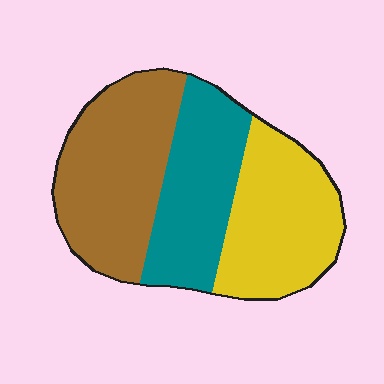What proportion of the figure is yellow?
Yellow covers roughly 35% of the figure.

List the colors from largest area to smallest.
From largest to smallest: brown, yellow, teal.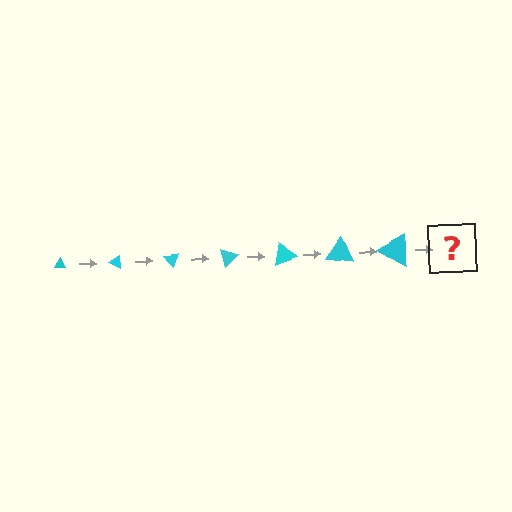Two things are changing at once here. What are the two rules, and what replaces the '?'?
The two rules are that the triangle grows larger each step and it rotates 25 degrees each step. The '?' should be a triangle, larger than the previous one and rotated 175 degrees from the start.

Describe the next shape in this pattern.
It should be a triangle, larger than the previous one and rotated 175 degrees from the start.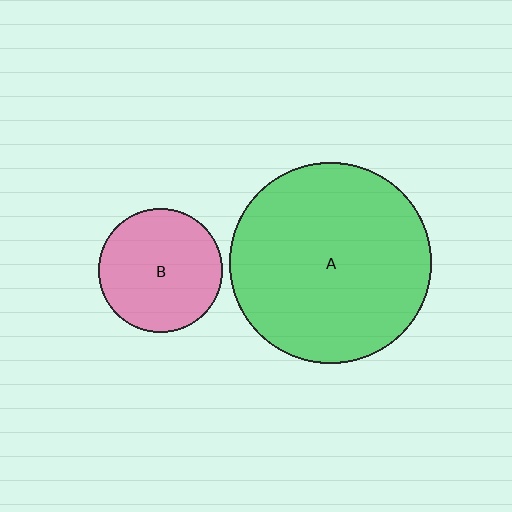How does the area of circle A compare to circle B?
Approximately 2.7 times.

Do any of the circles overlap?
No, none of the circles overlap.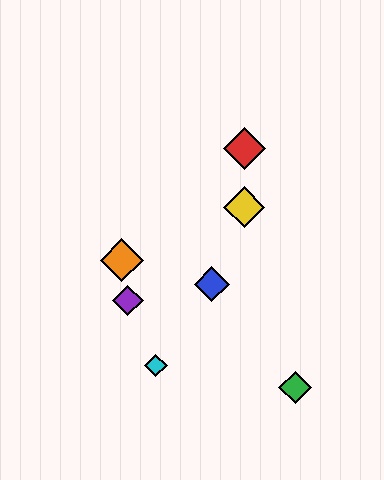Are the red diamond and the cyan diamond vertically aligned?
No, the red diamond is at x≈244 and the cyan diamond is at x≈156.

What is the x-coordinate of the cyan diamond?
The cyan diamond is at x≈156.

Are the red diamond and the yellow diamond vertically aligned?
Yes, both are at x≈244.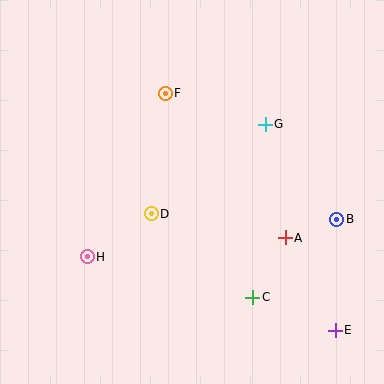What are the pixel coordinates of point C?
Point C is at (253, 297).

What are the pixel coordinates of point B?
Point B is at (337, 219).